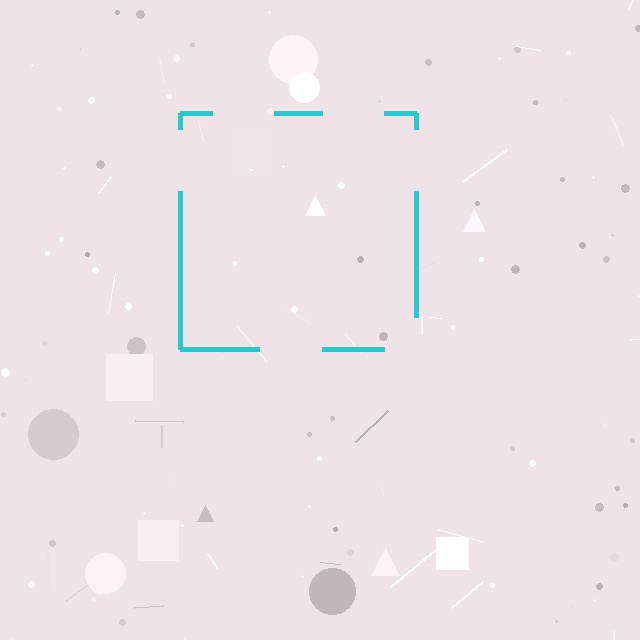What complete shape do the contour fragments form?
The contour fragments form a square.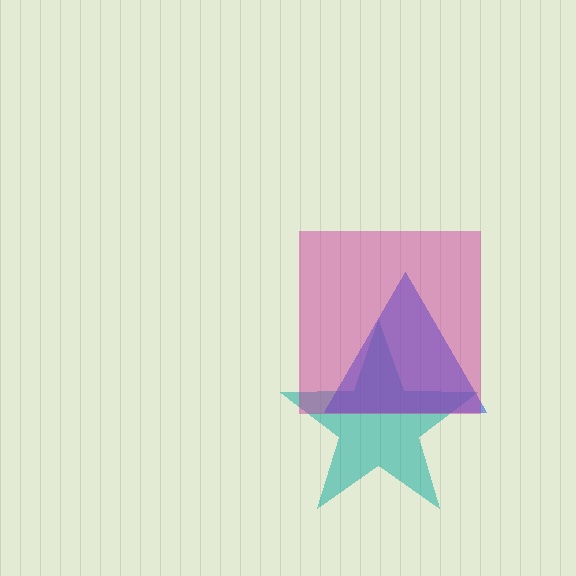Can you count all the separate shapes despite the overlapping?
Yes, there are 3 separate shapes.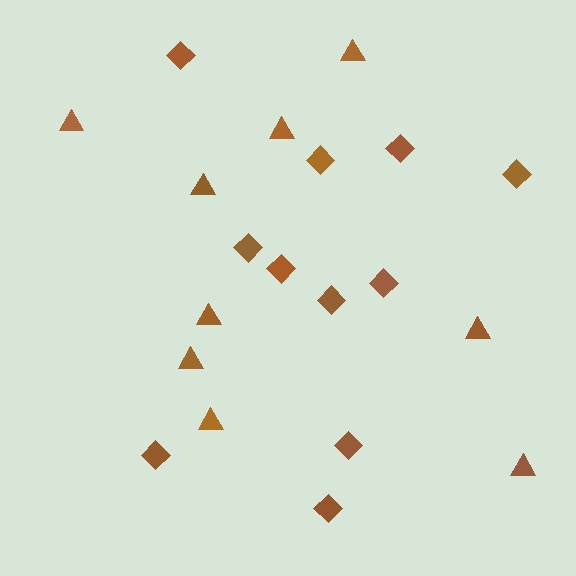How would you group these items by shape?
There are 2 groups: one group of triangles (9) and one group of diamonds (11).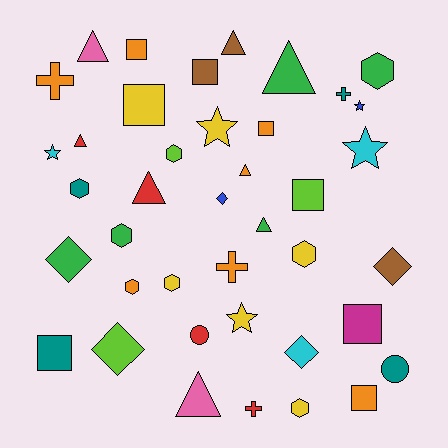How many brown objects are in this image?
There are 3 brown objects.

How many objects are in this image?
There are 40 objects.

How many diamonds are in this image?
There are 5 diamonds.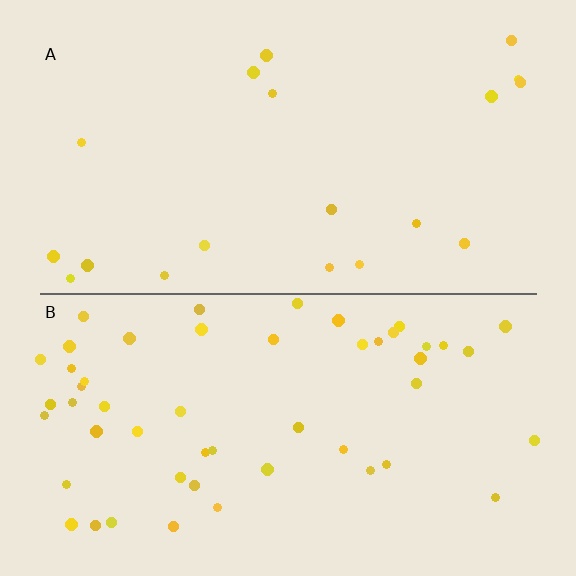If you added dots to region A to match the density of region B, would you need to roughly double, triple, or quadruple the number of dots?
Approximately triple.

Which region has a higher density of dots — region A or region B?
B (the bottom).